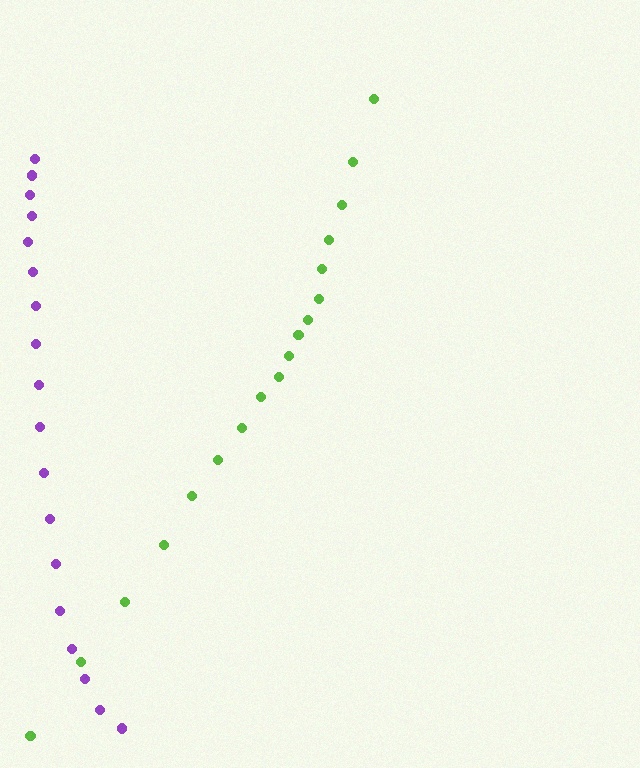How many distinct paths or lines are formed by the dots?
There are 2 distinct paths.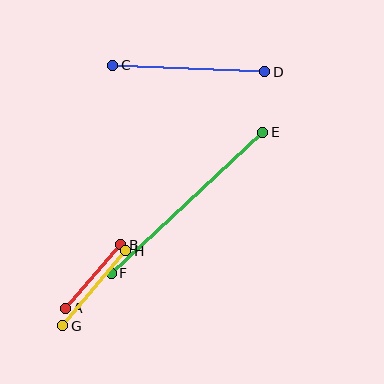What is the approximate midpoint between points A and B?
The midpoint is at approximately (93, 276) pixels.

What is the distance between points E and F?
The distance is approximately 207 pixels.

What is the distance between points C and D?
The distance is approximately 152 pixels.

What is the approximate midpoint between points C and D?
The midpoint is at approximately (189, 69) pixels.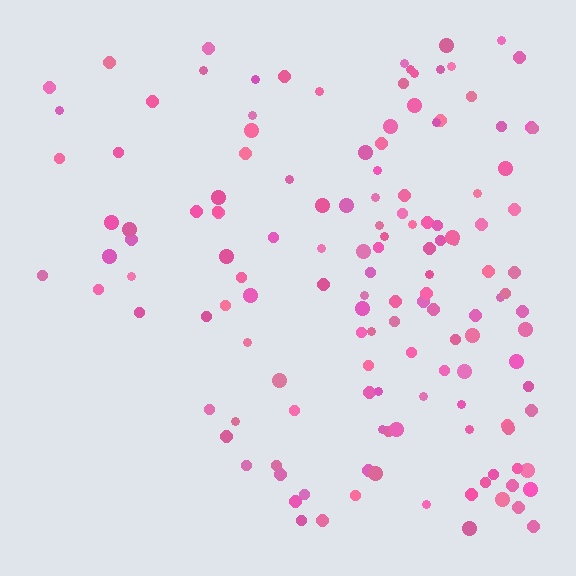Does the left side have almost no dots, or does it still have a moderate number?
Still a moderate number, just noticeably fewer than the right.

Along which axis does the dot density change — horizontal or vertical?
Horizontal.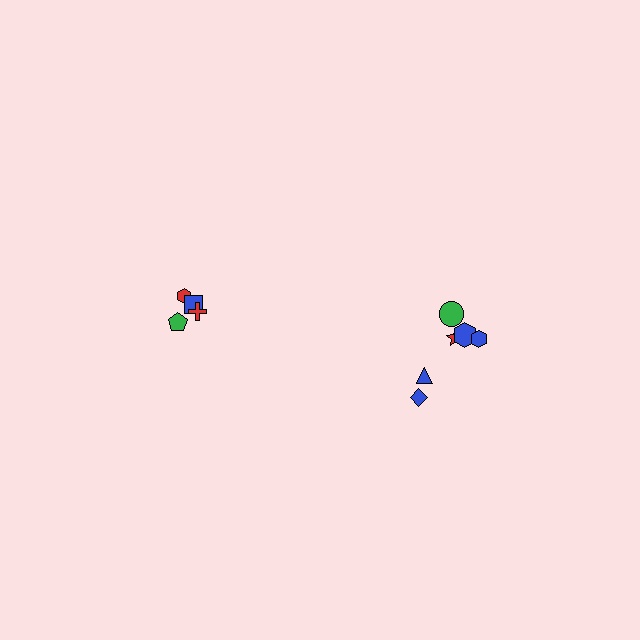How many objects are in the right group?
There are 6 objects.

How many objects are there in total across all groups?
There are 10 objects.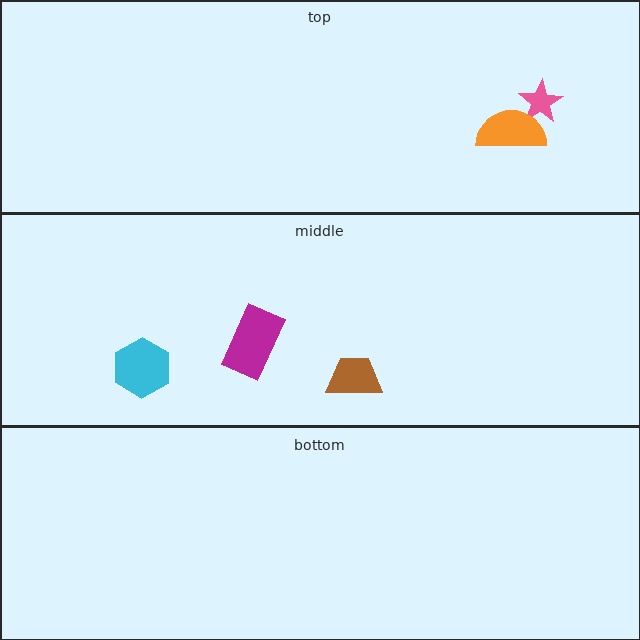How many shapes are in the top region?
2.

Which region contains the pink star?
The top region.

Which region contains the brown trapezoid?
The middle region.